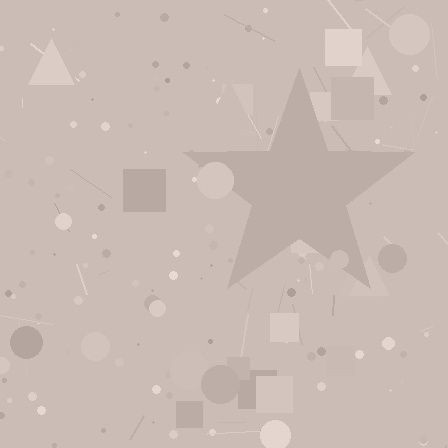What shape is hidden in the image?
A star is hidden in the image.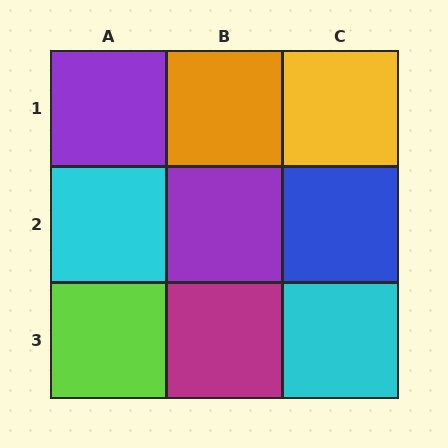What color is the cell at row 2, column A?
Cyan.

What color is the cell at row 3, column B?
Magenta.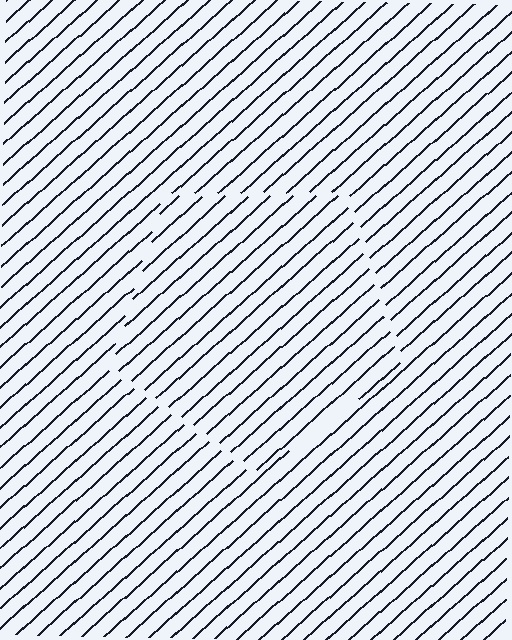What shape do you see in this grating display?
An illusory pentagon. The interior of the shape contains the same grating, shifted by half a period — the contour is defined by the phase discontinuity where line-ends from the inner and outer gratings abut.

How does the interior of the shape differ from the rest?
The interior of the shape contains the same grating, shifted by half a period — the contour is defined by the phase discontinuity where line-ends from the inner and outer gratings abut.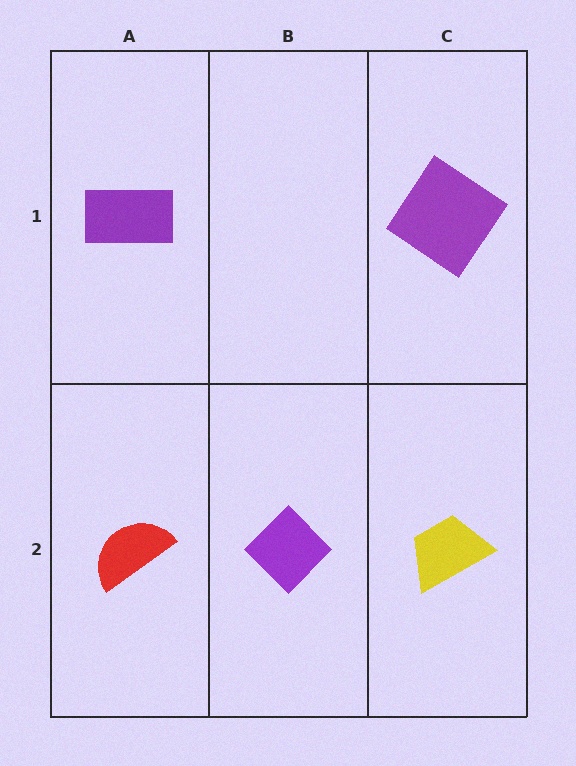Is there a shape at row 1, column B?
No, that cell is empty.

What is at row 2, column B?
A purple diamond.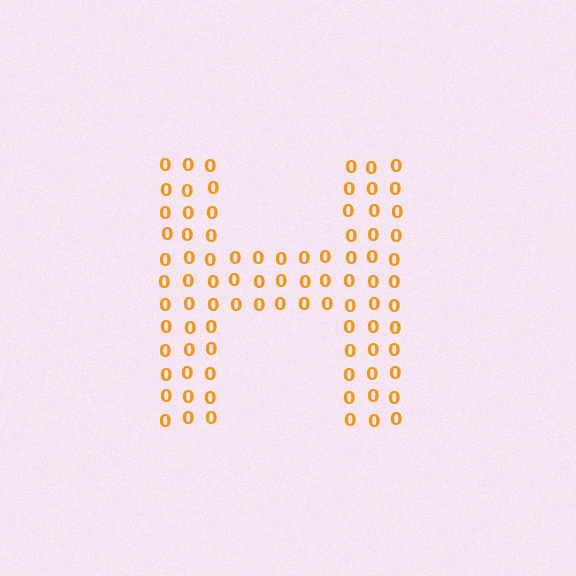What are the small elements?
The small elements are digit 0's.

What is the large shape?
The large shape is the letter H.